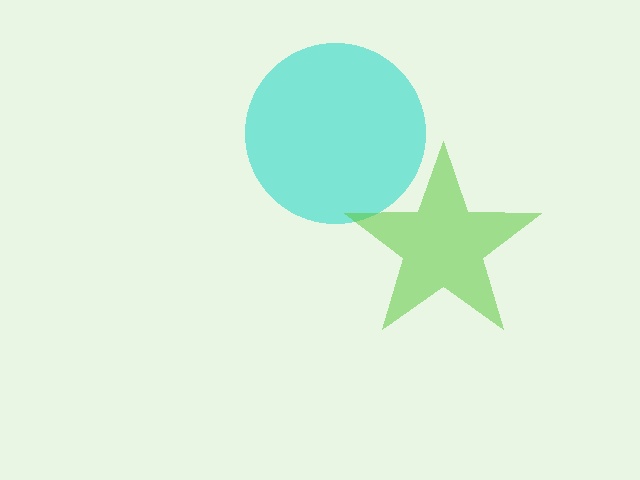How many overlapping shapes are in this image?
There are 2 overlapping shapes in the image.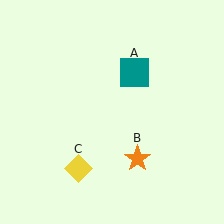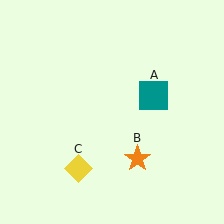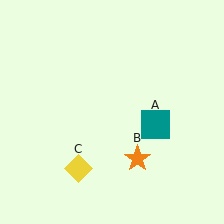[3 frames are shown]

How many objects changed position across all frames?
1 object changed position: teal square (object A).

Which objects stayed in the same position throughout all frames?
Orange star (object B) and yellow diamond (object C) remained stationary.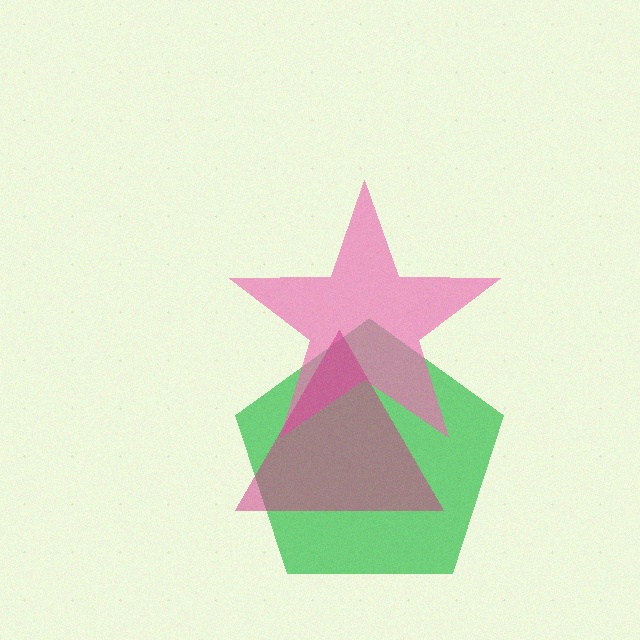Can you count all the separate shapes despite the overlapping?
Yes, there are 3 separate shapes.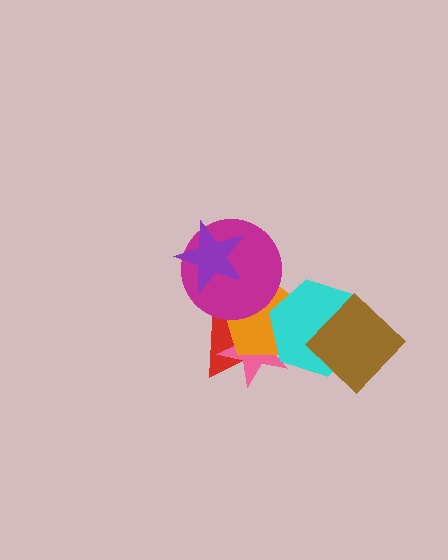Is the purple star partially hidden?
No, no other shape covers it.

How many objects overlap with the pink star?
3 objects overlap with the pink star.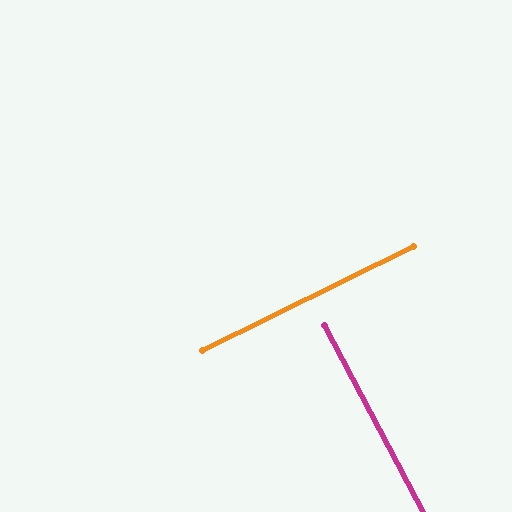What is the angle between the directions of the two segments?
Approximately 88 degrees.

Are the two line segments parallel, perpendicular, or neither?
Perpendicular — they meet at approximately 88°.